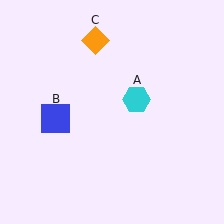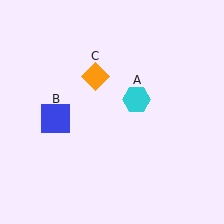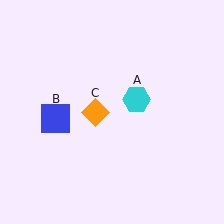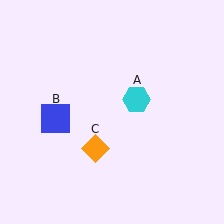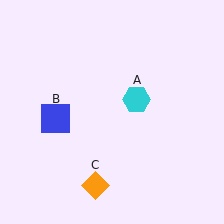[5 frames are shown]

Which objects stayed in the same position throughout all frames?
Cyan hexagon (object A) and blue square (object B) remained stationary.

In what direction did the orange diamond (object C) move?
The orange diamond (object C) moved down.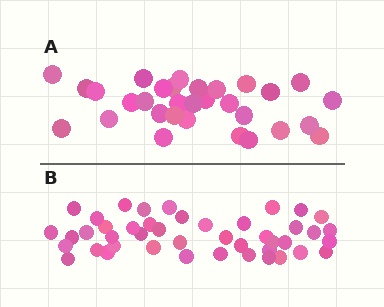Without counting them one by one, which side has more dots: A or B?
Region B (the bottom region) has more dots.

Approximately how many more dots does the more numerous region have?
Region B has approximately 15 more dots than region A.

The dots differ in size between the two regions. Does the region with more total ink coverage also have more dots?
No. Region A has more total ink coverage because its dots are larger, but region B actually contains more individual dots. Total area can be misleading — the number of items is what matters here.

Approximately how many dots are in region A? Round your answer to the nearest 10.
About 30 dots. (The exact count is 31, which rounds to 30.)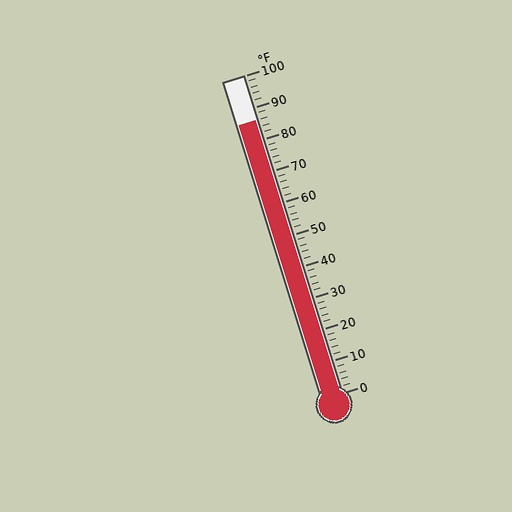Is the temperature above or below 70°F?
The temperature is above 70°F.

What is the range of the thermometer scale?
The thermometer scale ranges from 0°F to 100°F.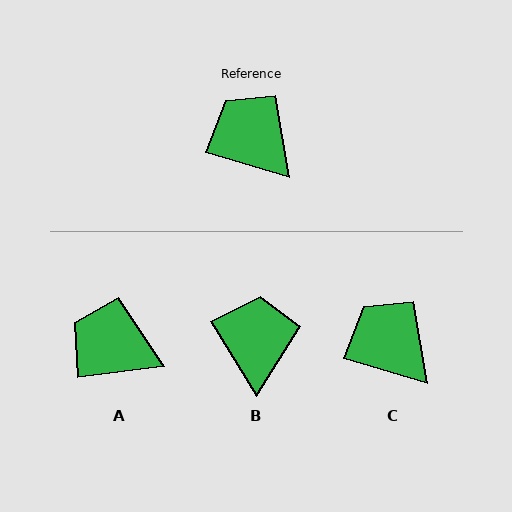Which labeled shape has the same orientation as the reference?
C.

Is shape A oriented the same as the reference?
No, it is off by about 24 degrees.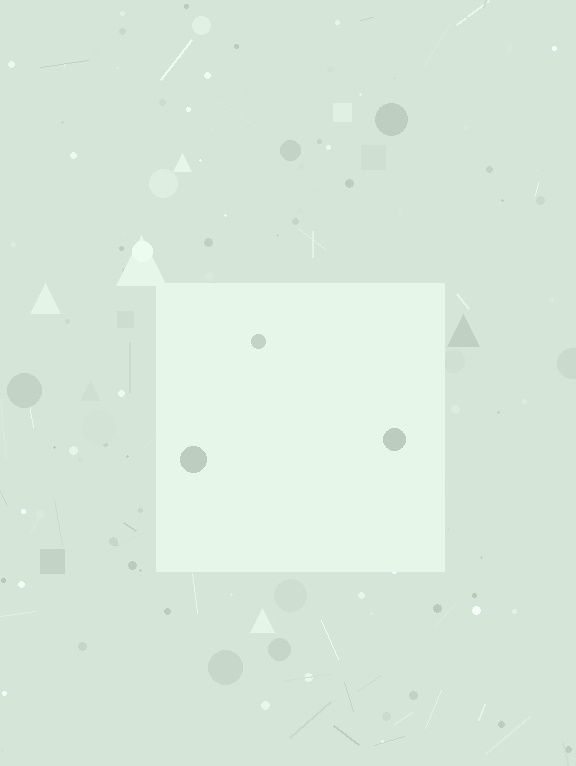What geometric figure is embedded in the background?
A square is embedded in the background.